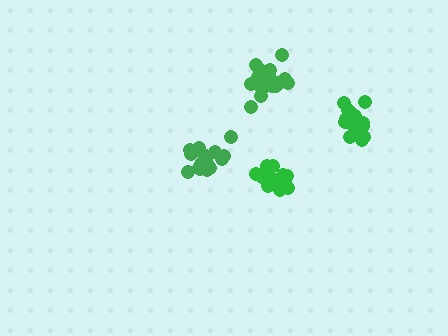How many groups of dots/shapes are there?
There are 4 groups.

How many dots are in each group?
Group 1: 17 dots, Group 2: 21 dots, Group 3: 18 dots, Group 4: 19 dots (75 total).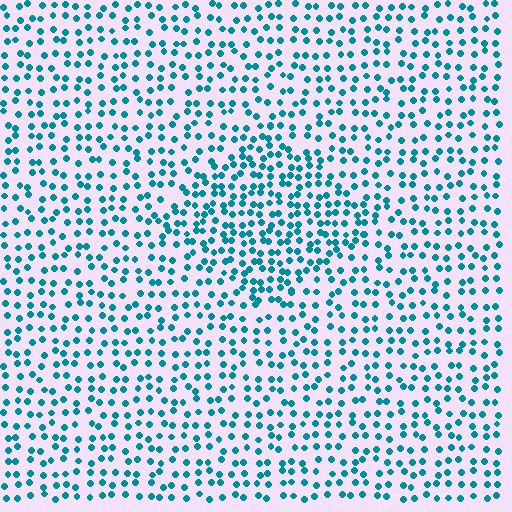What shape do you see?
I see a diamond.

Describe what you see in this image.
The image contains small teal elements arranged at two different densities. A diamond-shaped region is visible where the elements are more densely packed than the surrounding area.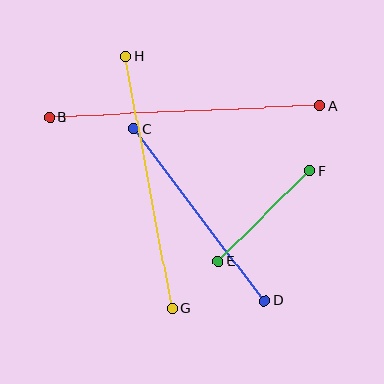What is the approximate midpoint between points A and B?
The midpoint is at approximately (185, 111) pixels.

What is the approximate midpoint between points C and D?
The midpoint is at approximately (199, 215) pixels.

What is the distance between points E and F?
The distance is approximately 128 pixels.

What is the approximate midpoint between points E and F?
The midpoint is at approximately (264, 216) pixels.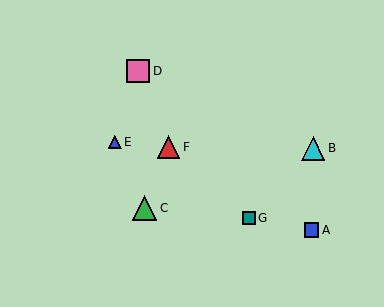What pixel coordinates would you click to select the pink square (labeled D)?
Click at (138, 71) to select the pink square D.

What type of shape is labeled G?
Shape G is a teal square.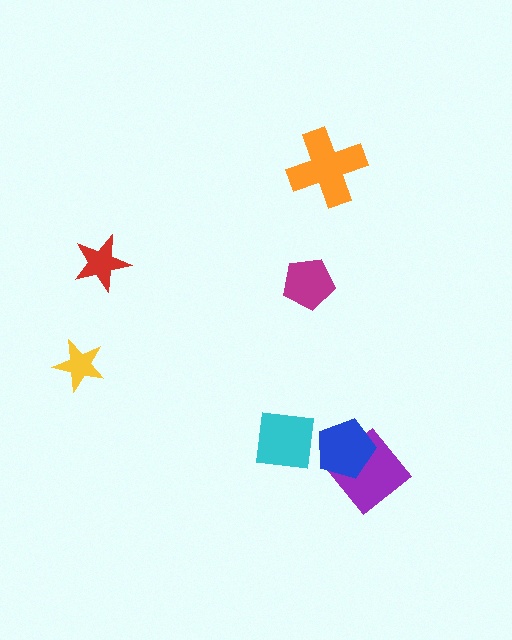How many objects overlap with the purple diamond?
1 object overlaps with the purple diamond.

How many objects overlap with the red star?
0 objects overlap with the red star.